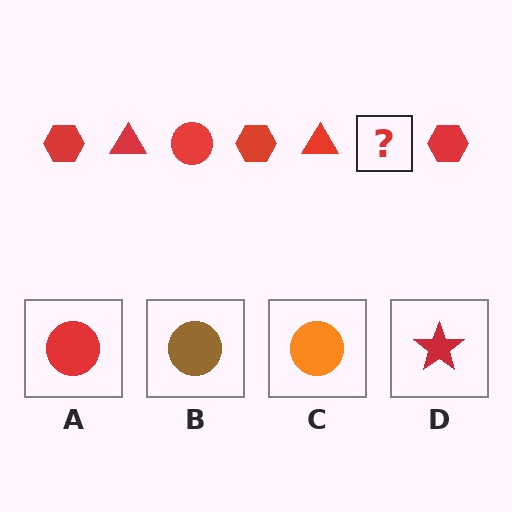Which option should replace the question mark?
Option A.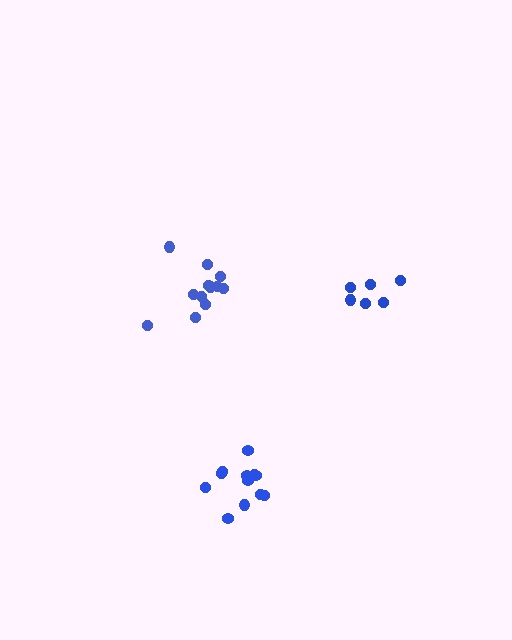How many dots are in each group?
Group 1: 12 dots, Group 2: 6 dots, Group 3: 12 dots (30 total).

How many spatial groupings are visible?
There are 3 spatial groupings.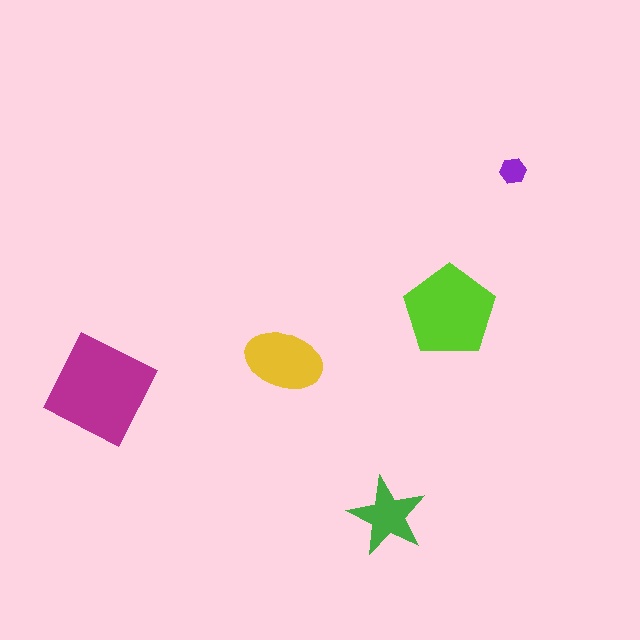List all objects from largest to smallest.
The magenta diamond, the lime pentagon, the yellow ellipse, the green star, the purple hexagon.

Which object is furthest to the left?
The magenta diamond is leftmost.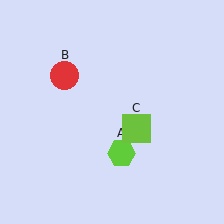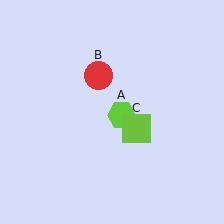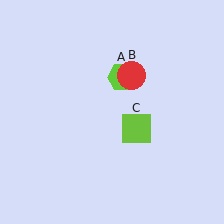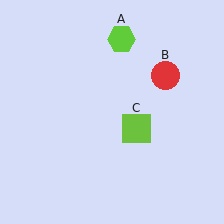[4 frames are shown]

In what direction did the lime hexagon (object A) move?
The lime hexagon (object A) moved up.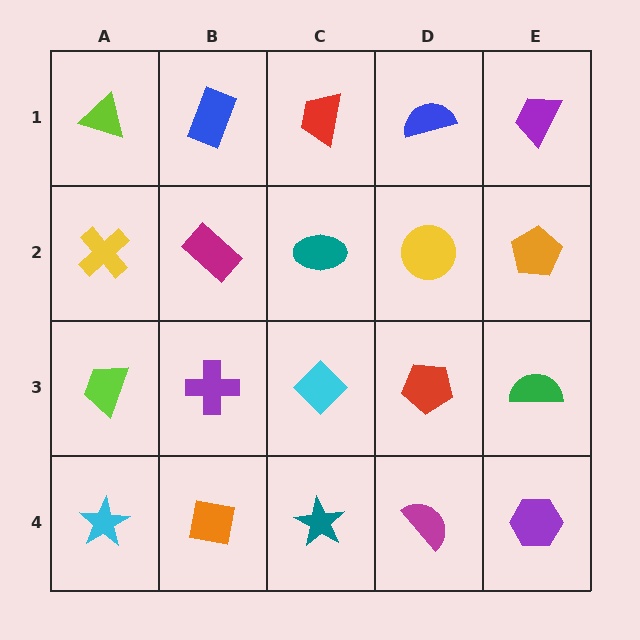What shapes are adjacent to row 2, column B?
A blue rectangle (row 1, column B), a purple cross (row 3, column B), a yellow cross (row 2, column A), a teal ellipse (row 2, column C).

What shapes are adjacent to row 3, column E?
An orange pentagon (row 2, column E), a purple hexagon (row 4, column E), a red pentagon (row 3, column D).